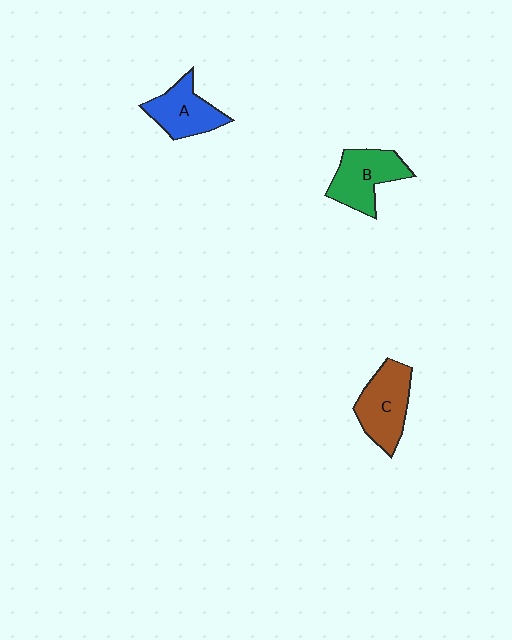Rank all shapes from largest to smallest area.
From largest to smallest: C (brown), B (green), A (blue).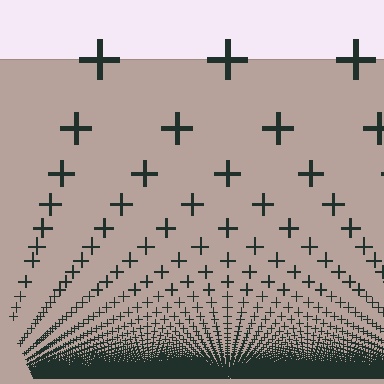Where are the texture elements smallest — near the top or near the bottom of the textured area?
Near the bottom.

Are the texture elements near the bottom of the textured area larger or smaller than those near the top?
Smaller. The gradient is inverted — elements near the bottom are smaller and denser.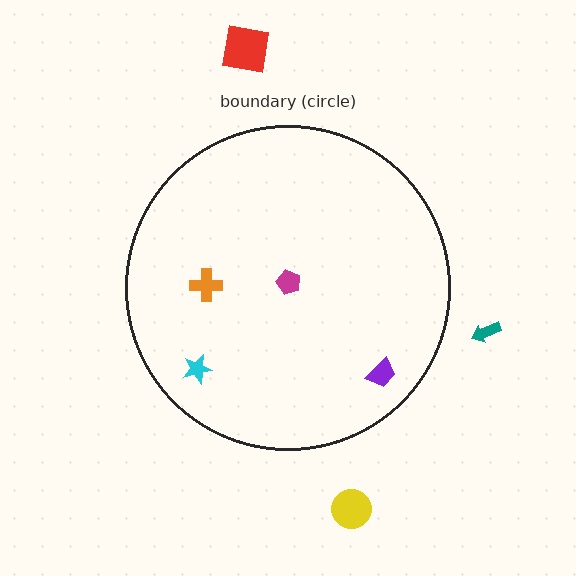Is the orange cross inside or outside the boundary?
Inside.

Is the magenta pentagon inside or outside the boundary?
Inside.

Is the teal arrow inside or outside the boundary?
Outside.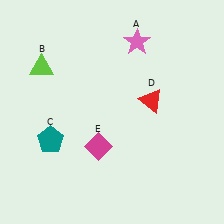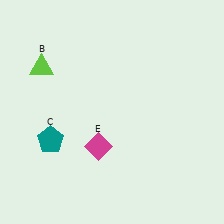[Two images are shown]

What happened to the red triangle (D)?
The red triangle (D) was removed in Image 2. It was in the top-right area of Image 1.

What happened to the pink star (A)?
The pink star (A) was removed in Image 2. It was in the top-right area of Image 1.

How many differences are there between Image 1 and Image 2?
There are 2 differences between the two images.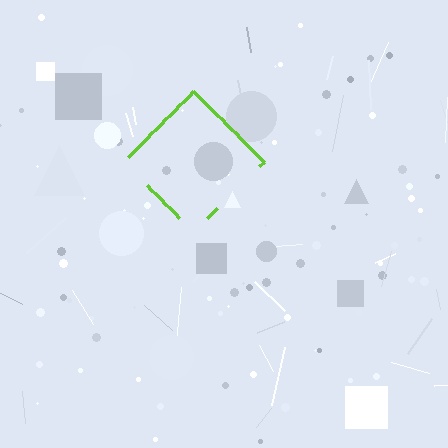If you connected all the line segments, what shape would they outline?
They would outline a diamond.